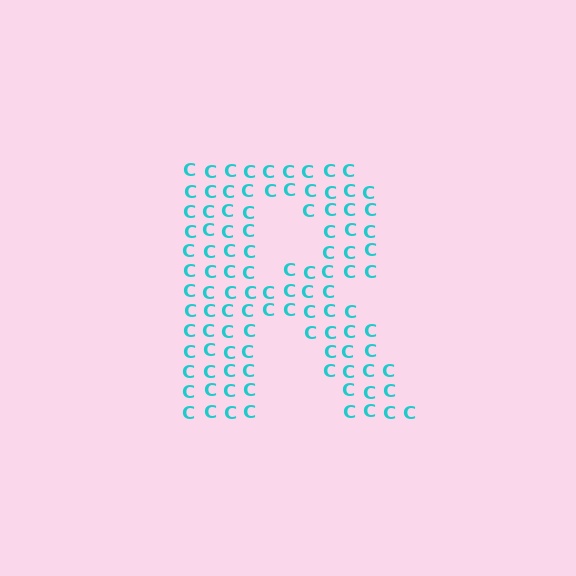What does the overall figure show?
The overall figure shows the letter R.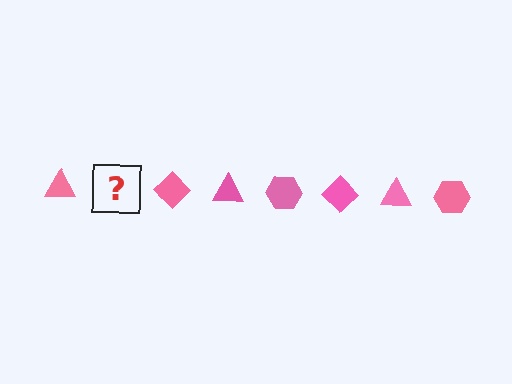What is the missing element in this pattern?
The missing element is a pink hexagon.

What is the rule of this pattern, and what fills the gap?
The rule is that the pattern cycles through triangle, hexagon, diamond shapes in pink. The gap should be filled with a pink hexagon.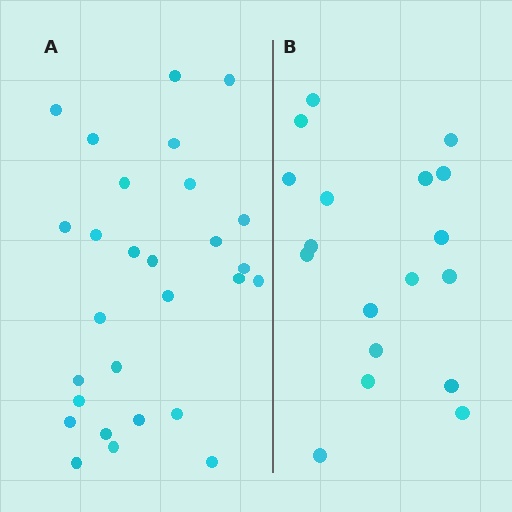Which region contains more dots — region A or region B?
Region A (the left region) has more dots.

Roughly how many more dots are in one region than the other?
Region A has roughly 10 or so more dots than region B.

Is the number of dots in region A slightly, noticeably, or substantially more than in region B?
Region A has substantially more. The ratio is roughly 1.6 to 1.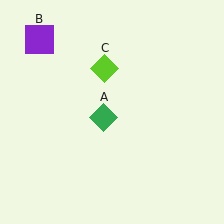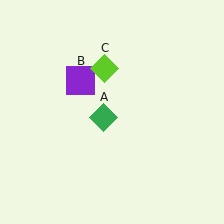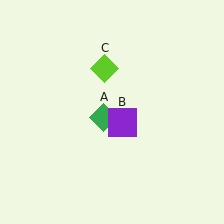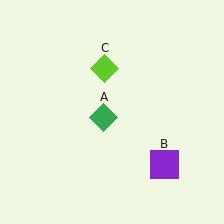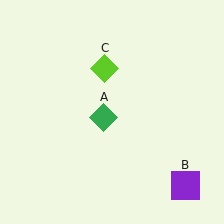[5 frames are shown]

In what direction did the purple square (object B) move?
The purple square (object B) moved down and to the right.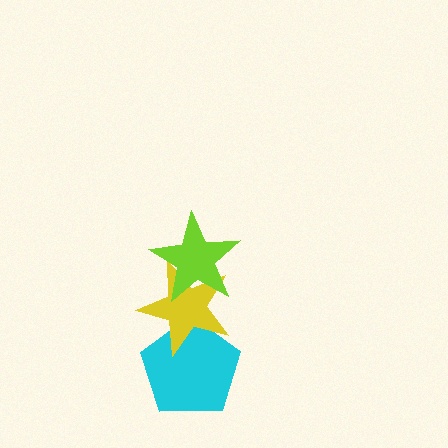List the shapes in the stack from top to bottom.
From top to bottom: the lime star, the yellow star, the cyan pentagon.